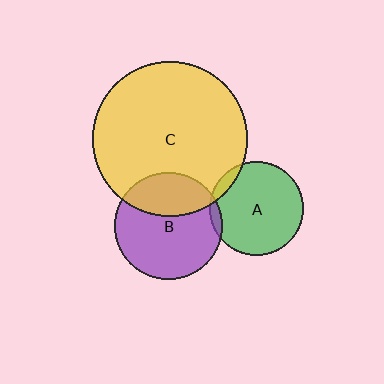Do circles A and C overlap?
Yes.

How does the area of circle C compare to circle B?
Approximately 2.1 times.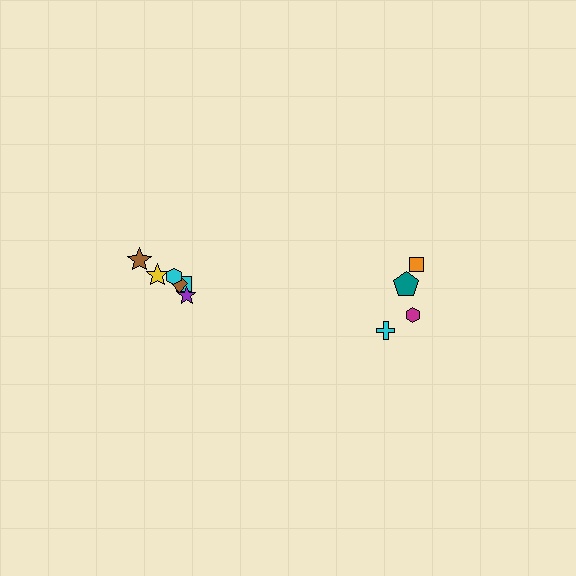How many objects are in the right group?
There are 4 objects.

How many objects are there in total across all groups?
There are 10 objects.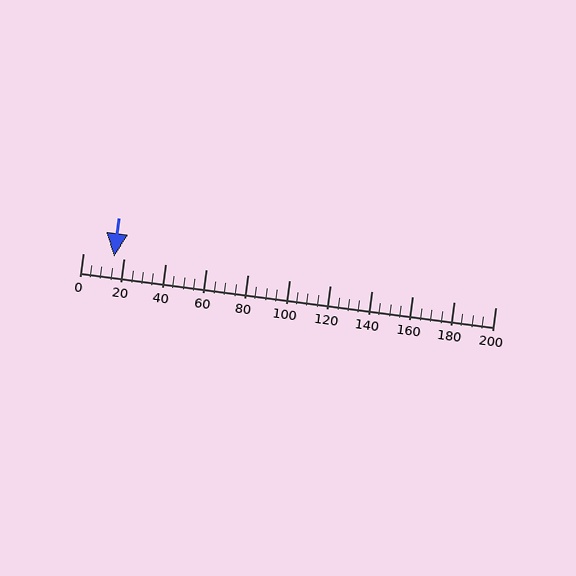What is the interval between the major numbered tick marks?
The major tick marks are spaced 20 units apart.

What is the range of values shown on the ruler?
The ruler shows values from 0 to 200.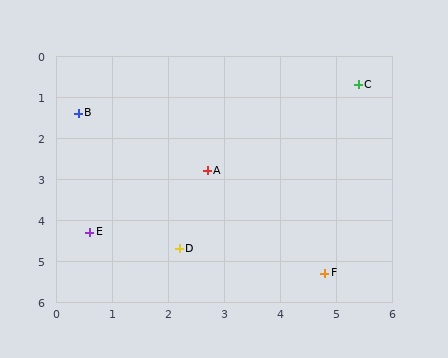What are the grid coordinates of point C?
Point C is at approximately (5.4, 0.7).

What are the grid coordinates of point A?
Point A is at approximately (2.7, 2.8).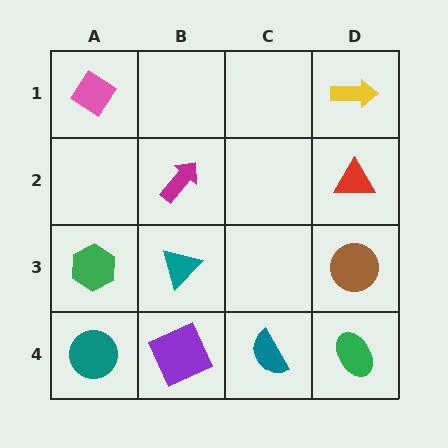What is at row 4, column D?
A green ellipse.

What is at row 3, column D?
A brown circle.